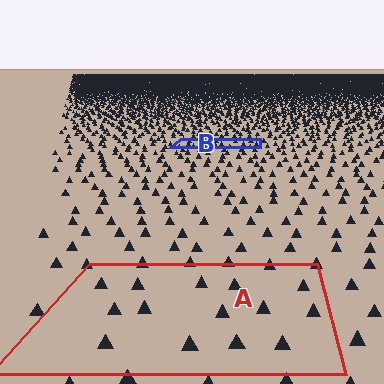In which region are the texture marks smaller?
The texture marks are smaller in region B, because it is farther away.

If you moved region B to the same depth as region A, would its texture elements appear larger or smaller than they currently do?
They would appear larger. At a closer depth, the same texture elements are projected at a bigger on-screen size.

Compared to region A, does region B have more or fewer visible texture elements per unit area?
Region B has more texture elements per unit area — they are packed more densely because it is farther away.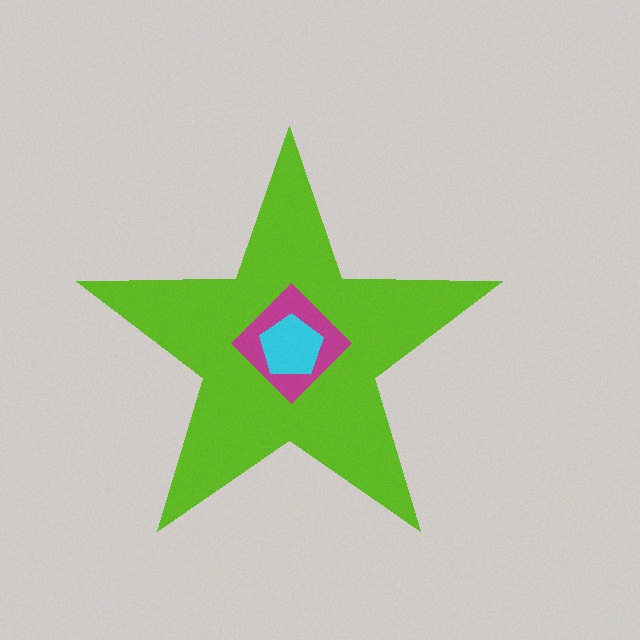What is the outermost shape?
The lime star.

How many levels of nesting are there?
3.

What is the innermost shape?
The cyan pentagon.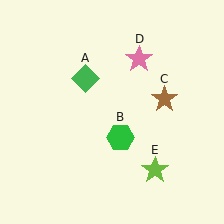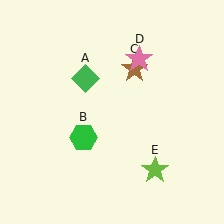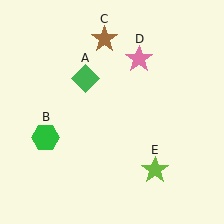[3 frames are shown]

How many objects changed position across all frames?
2 objects changed position: green hexagon (object B), brown star (object C).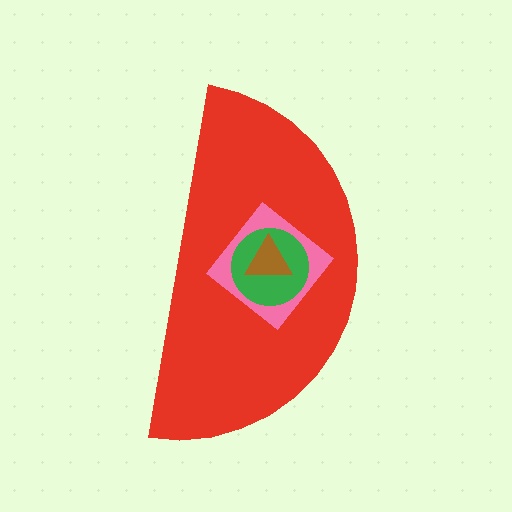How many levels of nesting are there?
4.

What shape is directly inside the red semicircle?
The pink diamond.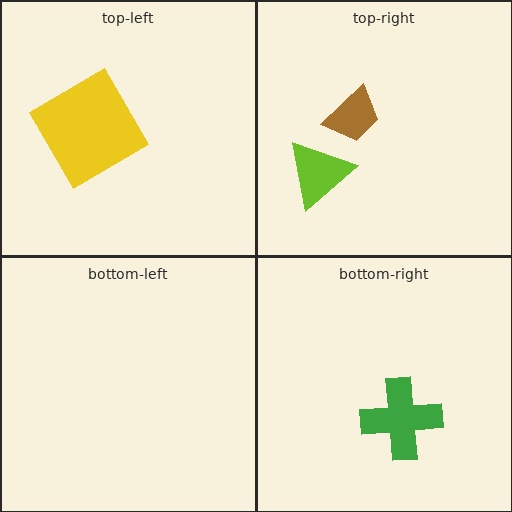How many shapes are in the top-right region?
2.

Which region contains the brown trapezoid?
The top-right region.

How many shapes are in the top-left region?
1.